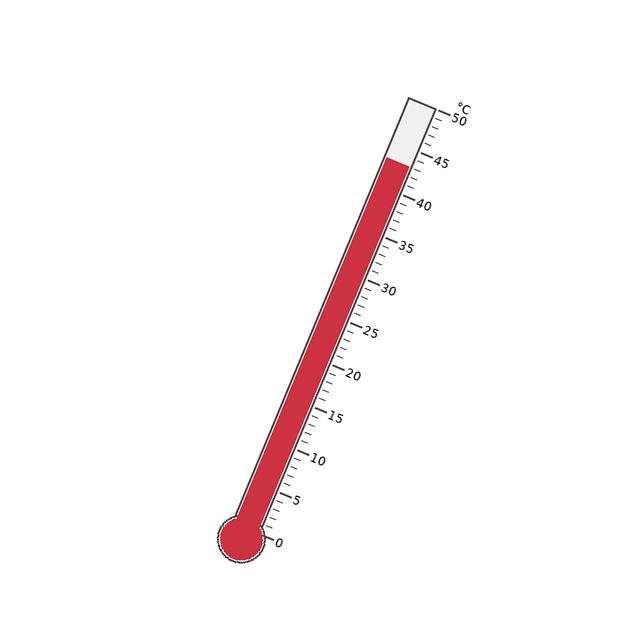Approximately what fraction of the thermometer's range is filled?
The thermometer is filled to approximately 85% of its range.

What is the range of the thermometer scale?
The thermometer scale ranges from 0°C to 50°C.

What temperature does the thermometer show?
The thermometer shows approximately 43°C.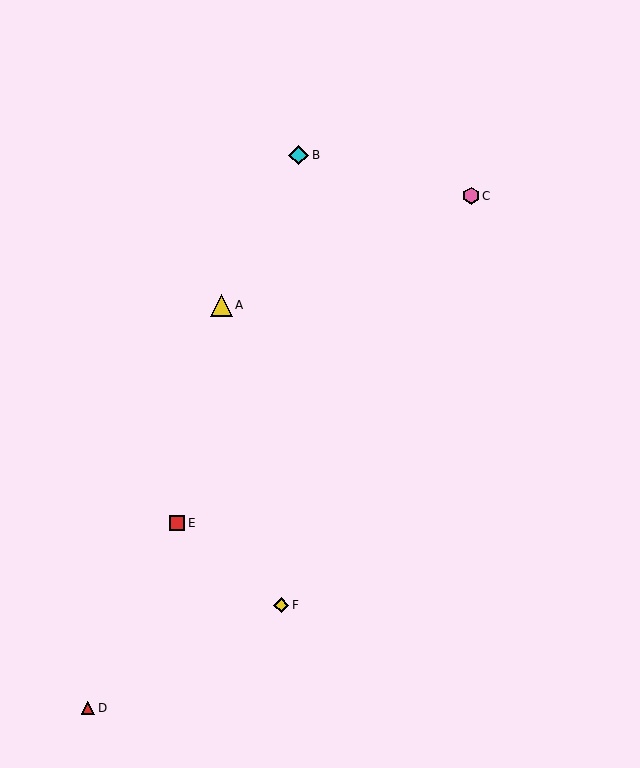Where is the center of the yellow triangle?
The center of the yellow triangle is at (221, 305).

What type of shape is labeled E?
Shape E is a red square.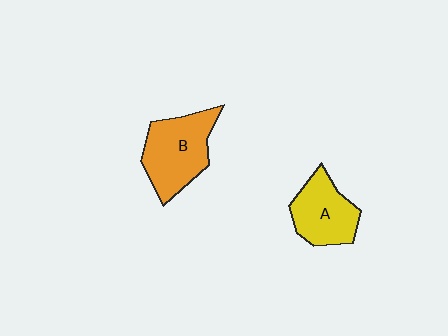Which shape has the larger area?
Shape B (orange).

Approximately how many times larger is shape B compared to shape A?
Approximately 1.3 times.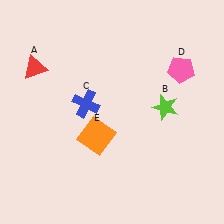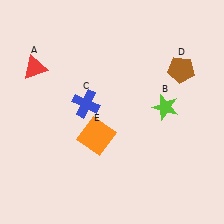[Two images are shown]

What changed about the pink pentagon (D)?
In Image 1, D is pink. In Image 2, it changed to brown.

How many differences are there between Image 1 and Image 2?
There is 1 difference between the two images.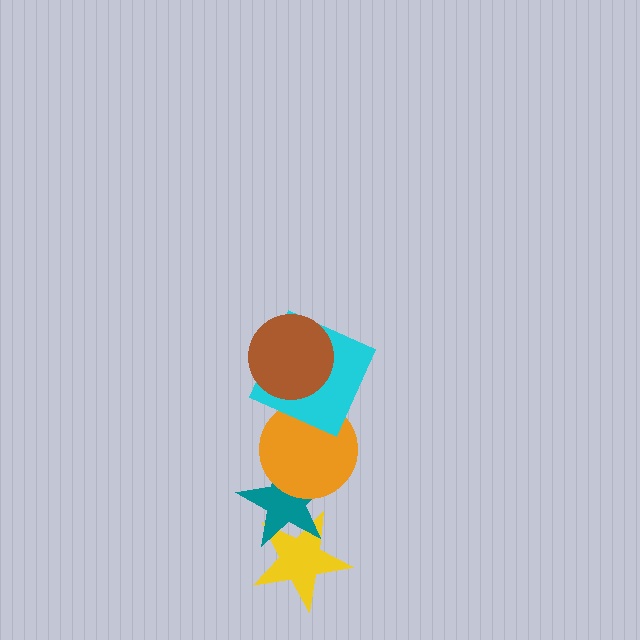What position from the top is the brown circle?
The brown circle is 1st from the top.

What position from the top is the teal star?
The teal star is 4th from the top.